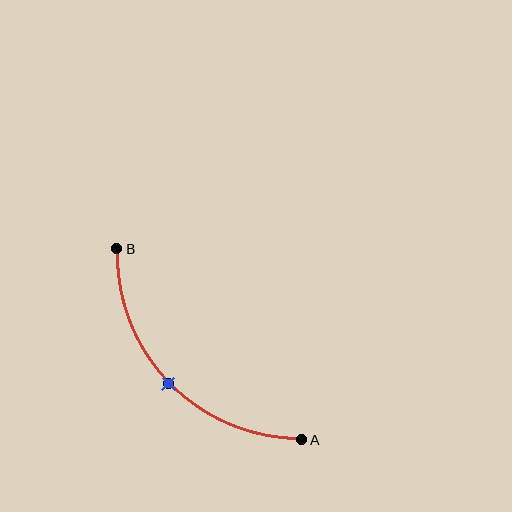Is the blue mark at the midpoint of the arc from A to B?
Yes. The blue mark lies on the arc at equal arc-length from both A and B — it is the arc midpoint.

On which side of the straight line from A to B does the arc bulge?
The arc bulges below and to the left of the straight line connecting A and B.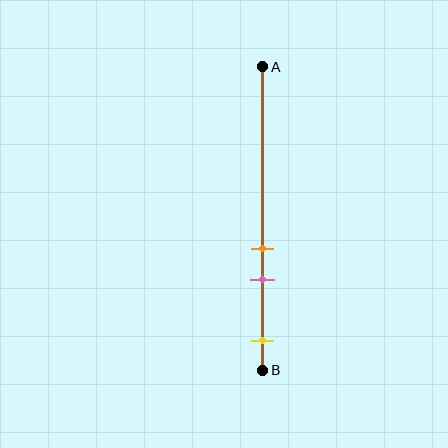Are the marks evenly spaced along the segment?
No, the marks are not evenly spaced.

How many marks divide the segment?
There are 3 marks dividing the segment.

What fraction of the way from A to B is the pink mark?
The pink mark is approximately 70% (0.7) of the way from A to B.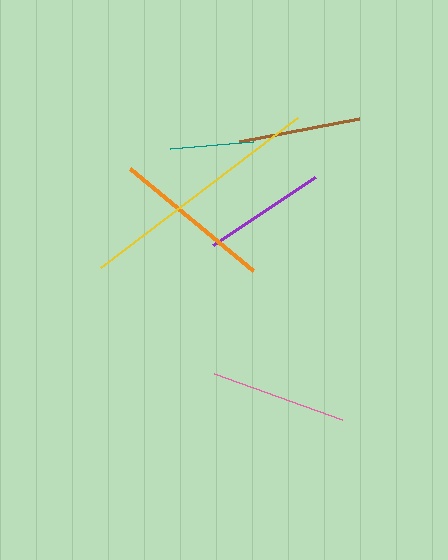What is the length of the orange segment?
The orange segment is approximately 160 pixels long.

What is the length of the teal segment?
The teal segment is approximately 83 pixels long.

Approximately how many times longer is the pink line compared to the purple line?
The pink line is approximately 1.1 times the length of the purple line.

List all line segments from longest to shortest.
From longest to shortest: yellow, orange, pink, brown, purple, teal.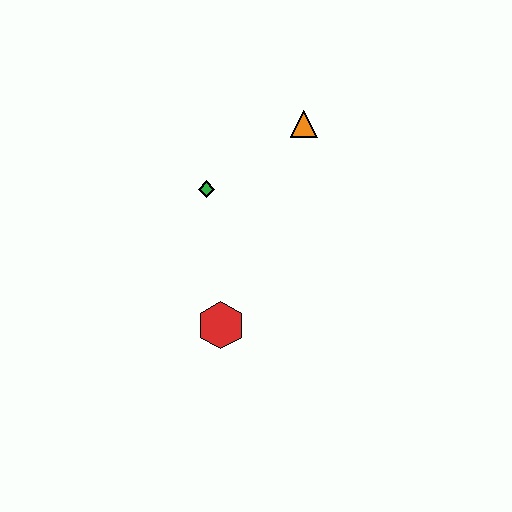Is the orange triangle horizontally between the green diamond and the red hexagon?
No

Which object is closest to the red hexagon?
The green diamond is closest to the red hexagon.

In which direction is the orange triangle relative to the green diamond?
The orange triangle is to the right of the green diamond.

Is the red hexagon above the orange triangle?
No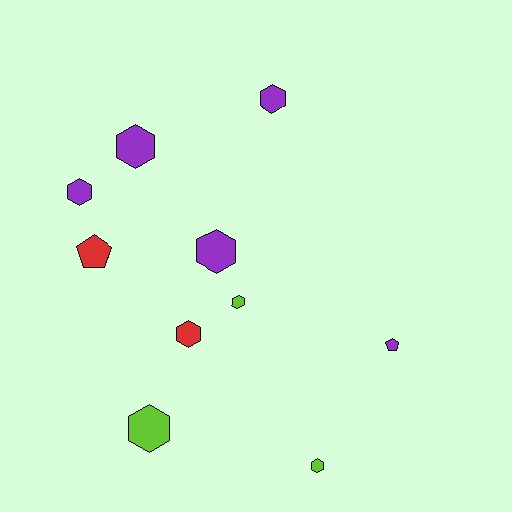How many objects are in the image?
There are 10 objects.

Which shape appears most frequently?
Hexagon, with 8 objects.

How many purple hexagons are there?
There are 4 purple hexagons.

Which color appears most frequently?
Purple, with 5 objects.